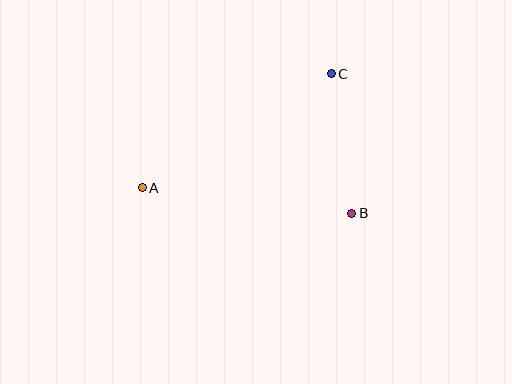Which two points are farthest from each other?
Points A and C are farthest from each other.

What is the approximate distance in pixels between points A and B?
The distance between A and B is approximately 211 pixels.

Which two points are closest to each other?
Points B and C are closest to each other.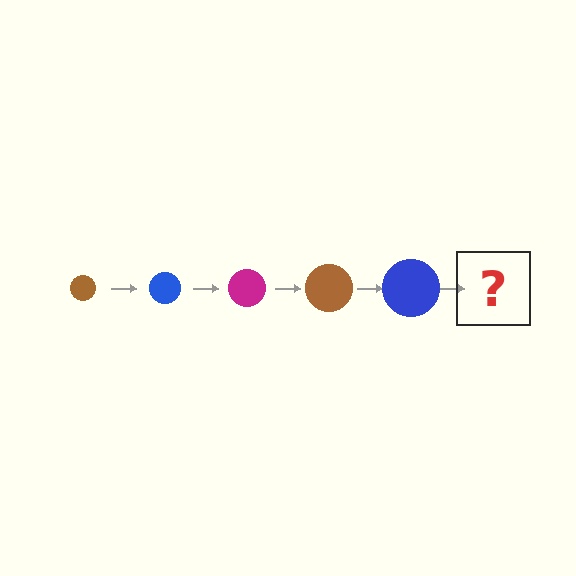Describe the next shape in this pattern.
It should be a magenta circle, larger than the previous one.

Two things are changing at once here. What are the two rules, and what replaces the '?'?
The two rules are that the circle grows larger each step and the color cycles through brown, blue, and magenta. The '?' should be a magenta circle, larger than the previous one.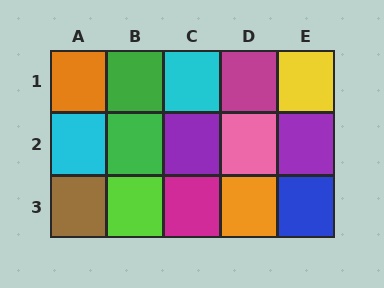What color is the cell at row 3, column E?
Blue.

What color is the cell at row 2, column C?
Purple.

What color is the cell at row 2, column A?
Cyan.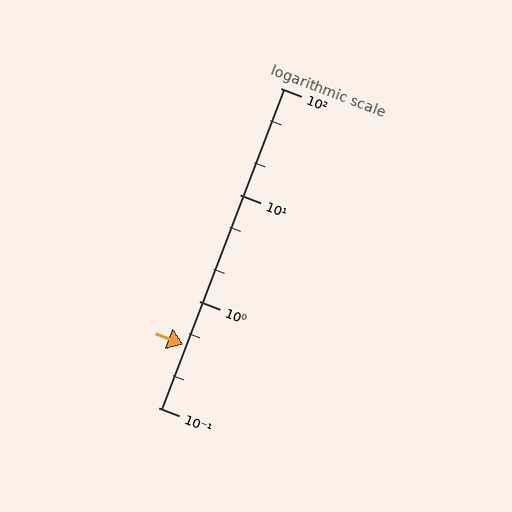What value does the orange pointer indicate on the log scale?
The pointer indicates approximately 0.39.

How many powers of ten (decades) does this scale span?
The scale spans 3 decades, from 0.1 to 100.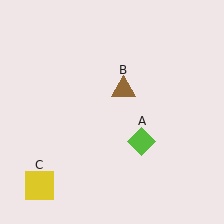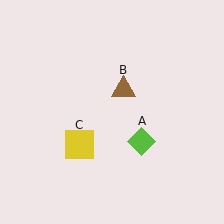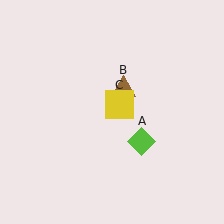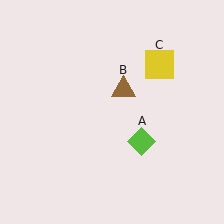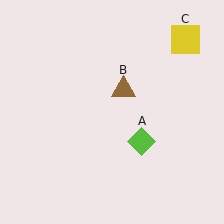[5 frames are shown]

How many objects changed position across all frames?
1 object changed position: yellow square (object C).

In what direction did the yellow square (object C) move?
The yellow square (object C) moved up and to the right.